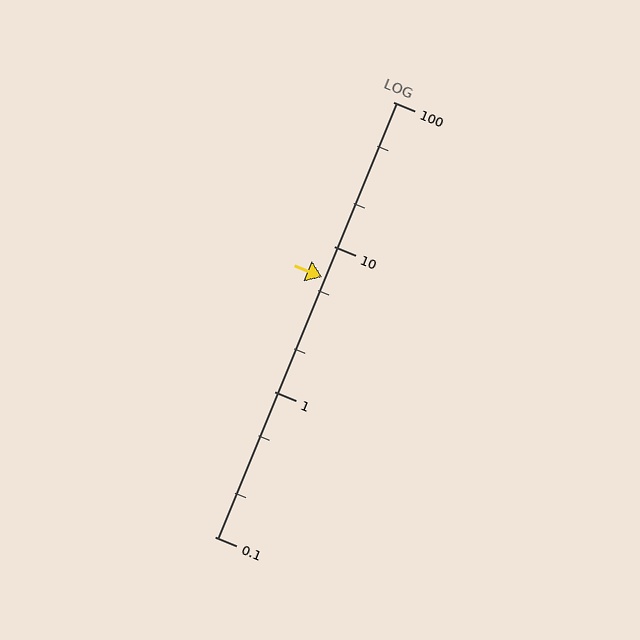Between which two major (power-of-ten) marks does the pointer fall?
The pointer is between 1 and 10.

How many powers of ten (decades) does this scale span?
The scale spans 3 decades, from 0.1 to 100.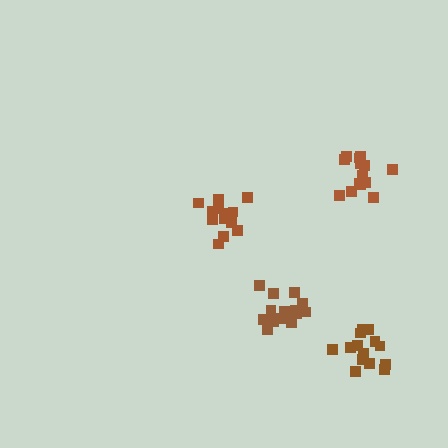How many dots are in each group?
Group 1: 16 dots, Group 2: 14 dots, Group 3: 14 dots, Group 4: 16 dots (60 total).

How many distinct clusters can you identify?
There are 4 distinct clusters.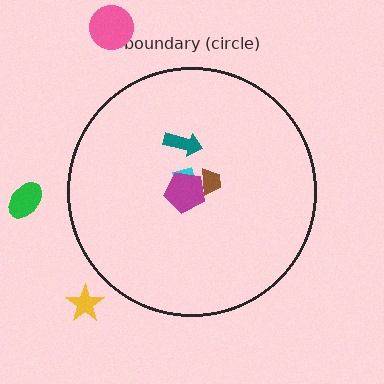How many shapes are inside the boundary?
4 inside, 3 outside.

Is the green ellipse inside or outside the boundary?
Outside.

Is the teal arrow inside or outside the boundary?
Inside.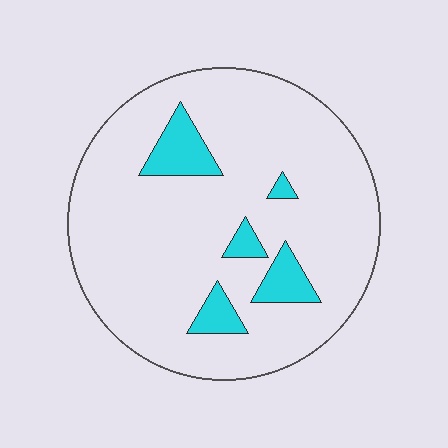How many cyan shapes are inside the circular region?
5.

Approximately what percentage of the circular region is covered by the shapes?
Approximately 10%.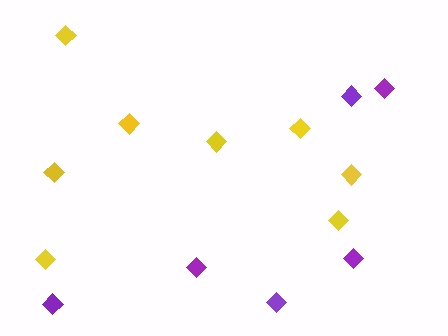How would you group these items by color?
There are 2 groups: one group of purple diamonds (6) and one group of yellow diamonds (8).